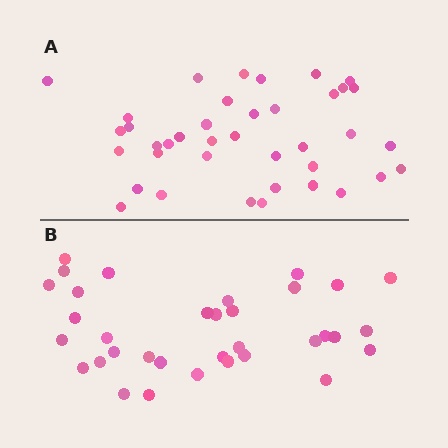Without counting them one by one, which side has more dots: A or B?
Region A (the top region) has more dots.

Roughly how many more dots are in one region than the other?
Region A has about 5 more dots than region B.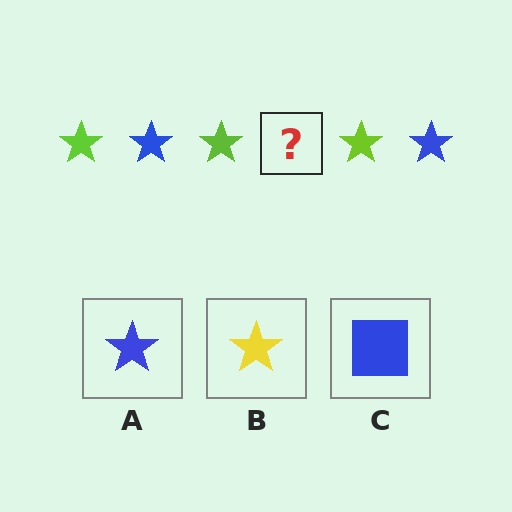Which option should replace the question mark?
Option A.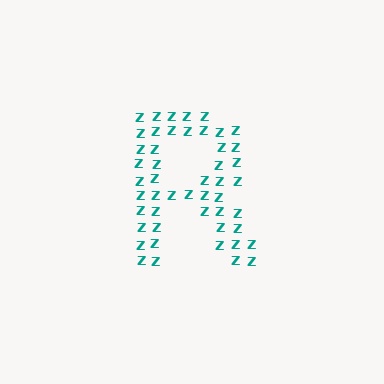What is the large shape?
The large shape is the letter R.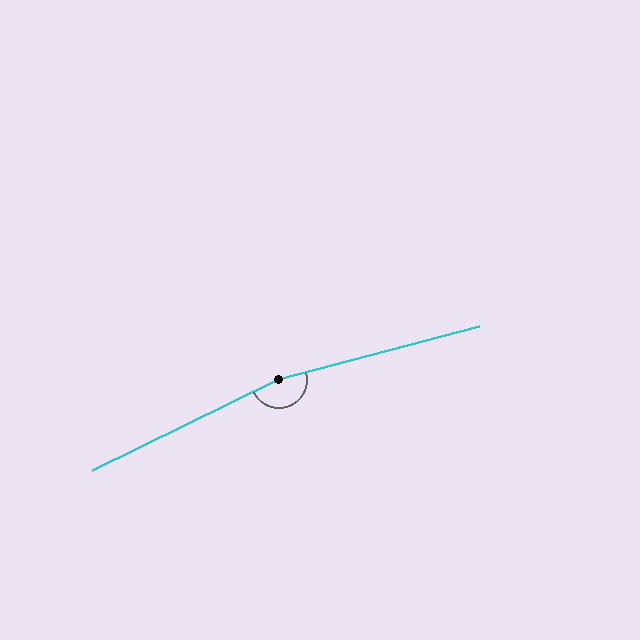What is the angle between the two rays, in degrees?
Approximately 169 degrees.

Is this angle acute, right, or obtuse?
It is obtuse.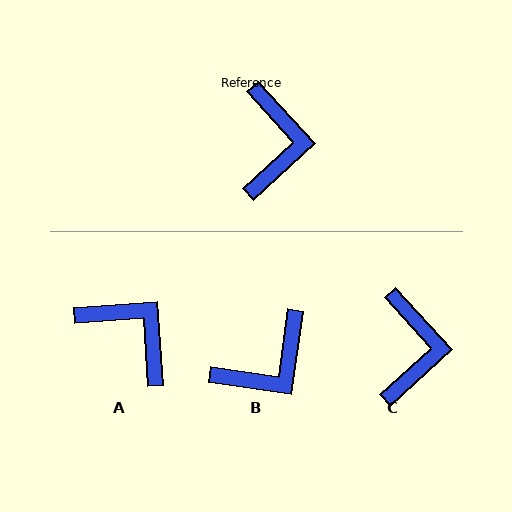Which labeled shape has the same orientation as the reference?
C.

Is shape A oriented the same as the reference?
No, it is off by about 51 degrees.